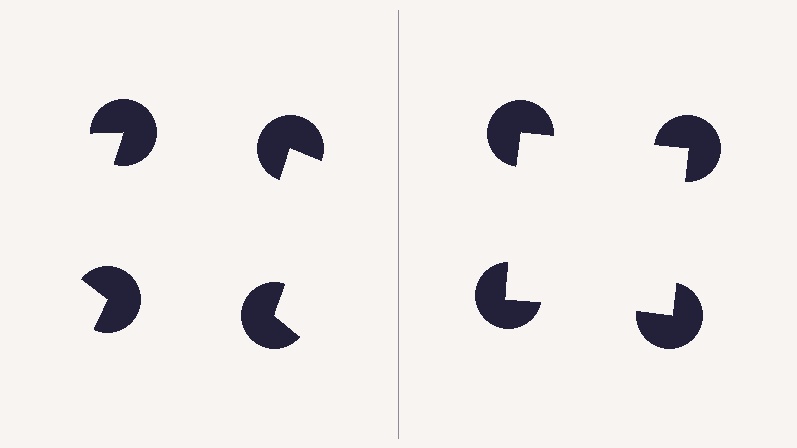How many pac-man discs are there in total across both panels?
8 — 4 on each side.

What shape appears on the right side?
An illusory square.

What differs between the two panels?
The pac-man discs are positioned identically on both sides; only the wedge orientations differ. On the right they align to a square; on the left they are misaligned.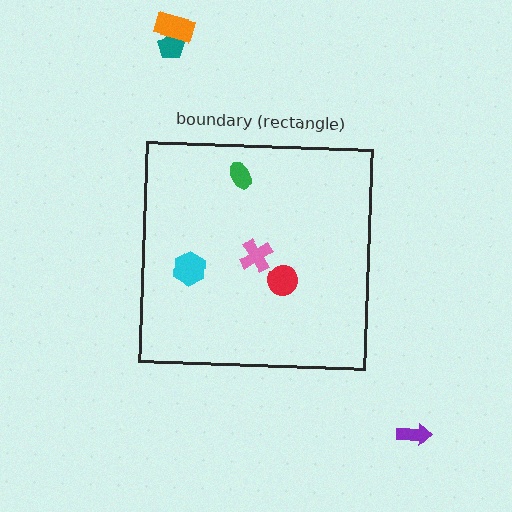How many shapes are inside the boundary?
4 inside, 3 outside.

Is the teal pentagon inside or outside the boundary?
Outside.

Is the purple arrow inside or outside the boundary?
Outside.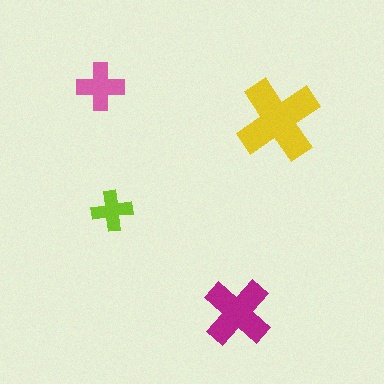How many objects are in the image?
There are 4 objects in the image.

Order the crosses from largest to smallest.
the yellow one, the magenta one, the pink one, the lime one.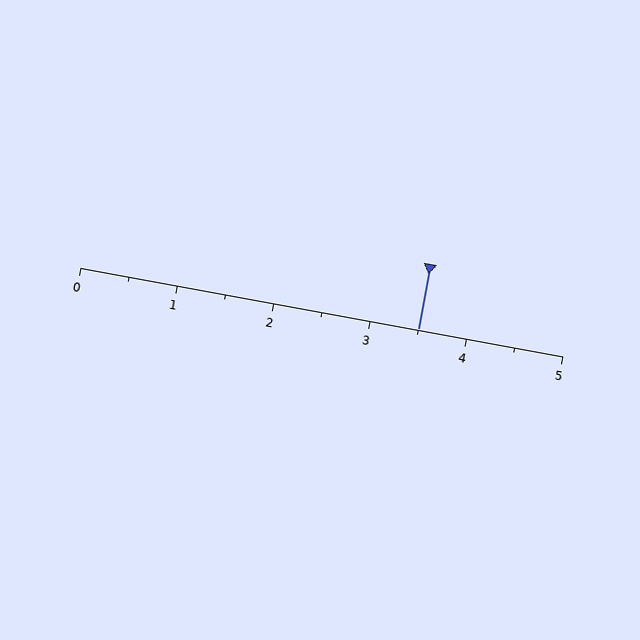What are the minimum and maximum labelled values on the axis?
The axis runs from 0 to 5.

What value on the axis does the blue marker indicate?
The marker indicates approximately 3.5.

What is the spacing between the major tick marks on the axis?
The major ticks are spaced 1 apart.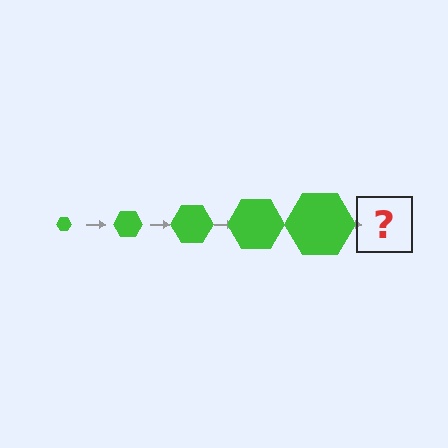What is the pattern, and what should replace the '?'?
The pattern is that the hexagon gets progressively larger each step. The '?' should be a green hexagon, larger than the previous one.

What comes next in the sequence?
The next element should be a green hexagon, larger than the previous one.